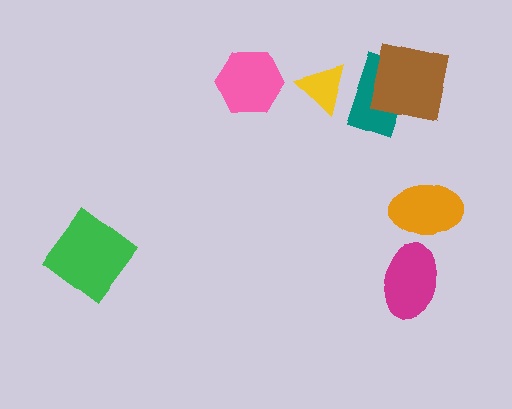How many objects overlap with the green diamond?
0 objects overlap with the green diamond.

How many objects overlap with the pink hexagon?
0 objects overlap with the pink hexagon.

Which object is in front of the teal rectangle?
The brown square is in front of the teal rectangle.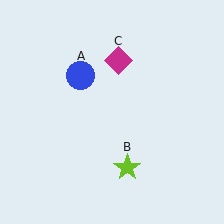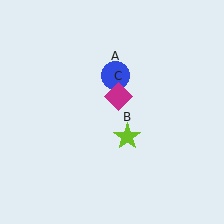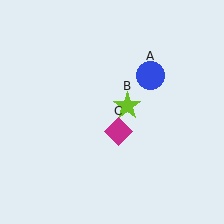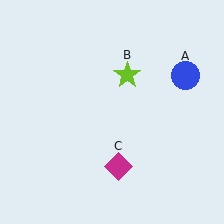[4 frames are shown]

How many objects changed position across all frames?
3 objects changed position: blue circle (object A), lime star (object B), magenta diamond (object C).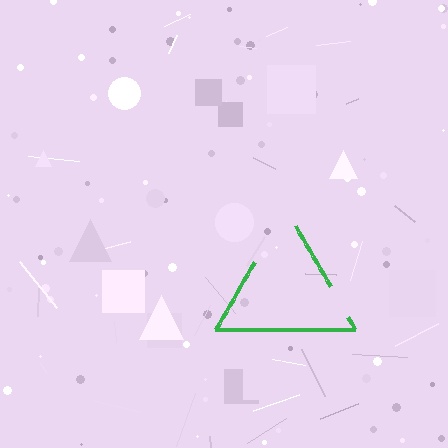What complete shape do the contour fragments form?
The contour fragments form a triangle.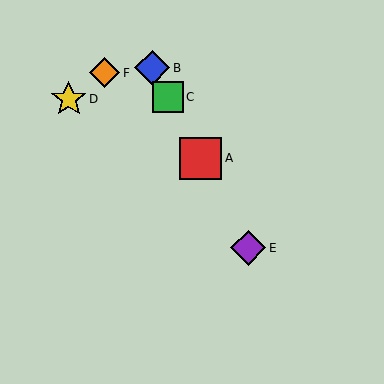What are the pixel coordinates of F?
Object F is at (105, 73).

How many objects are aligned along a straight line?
4 objects (A, B, C, E) are aligned along a straight line.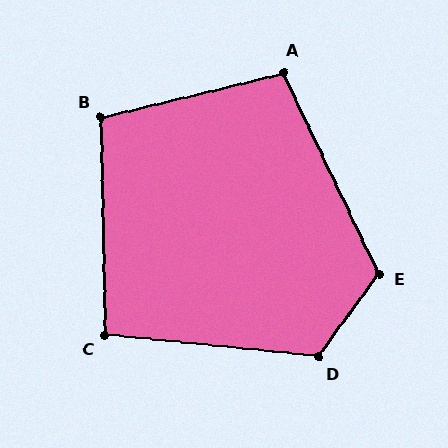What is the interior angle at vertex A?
Approximately 102 degrees (obtuse).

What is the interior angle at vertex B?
Approximately 103 degrees (obtuse).